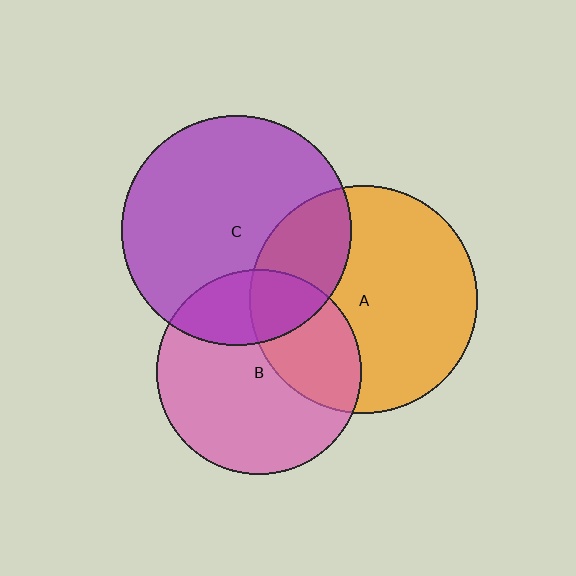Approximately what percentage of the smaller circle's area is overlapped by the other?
Approximately 25%.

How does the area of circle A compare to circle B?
Approximately 1.2 times.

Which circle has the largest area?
Circle C (purple).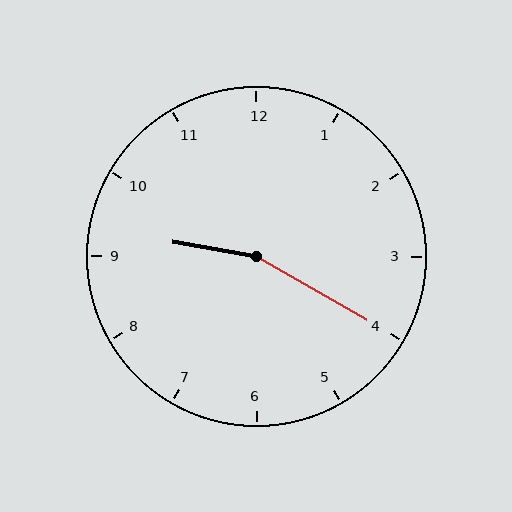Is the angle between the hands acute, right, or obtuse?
It is obtuse.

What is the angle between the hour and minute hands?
Approximately 160 degrees.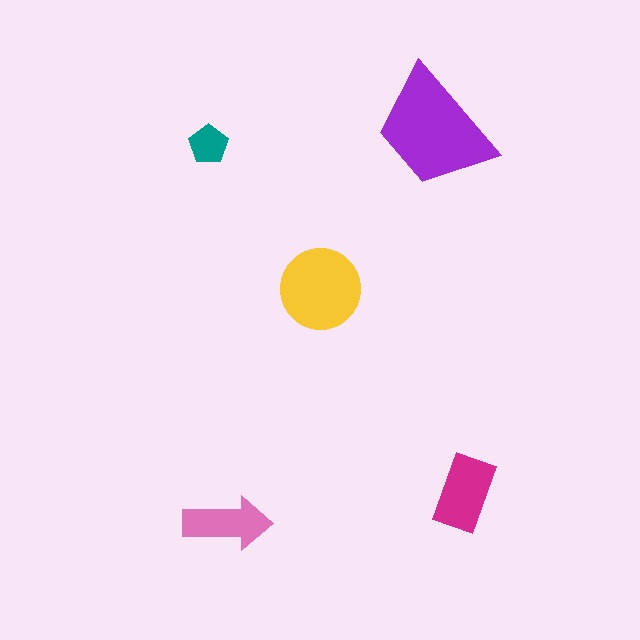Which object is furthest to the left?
The teal pentagon is leftmost.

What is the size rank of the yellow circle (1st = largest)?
2nd.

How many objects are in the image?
There are 5 objects in the image.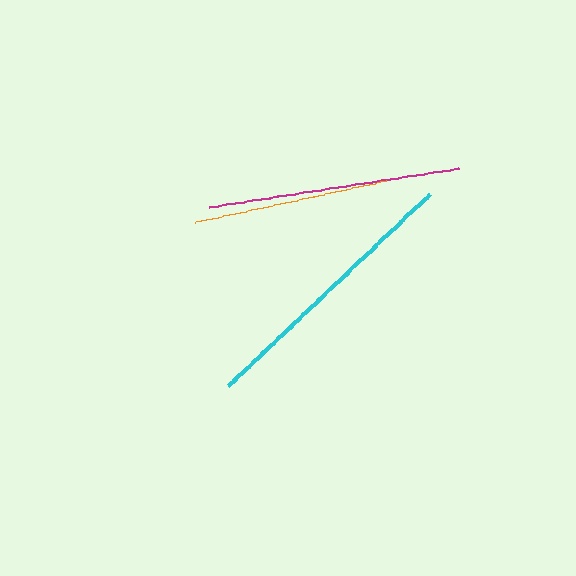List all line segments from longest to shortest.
From longest to shortest: cyan, magenta, orange.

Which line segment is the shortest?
The orange line is the shortest at approximately 195 pixels.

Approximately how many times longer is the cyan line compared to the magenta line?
The cyan line is approximately 1.1 times the length of the magenta line.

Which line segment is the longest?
The cyan line is the longest at approximately 278 pixels.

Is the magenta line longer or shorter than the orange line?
The magenta line is longer than the orange line.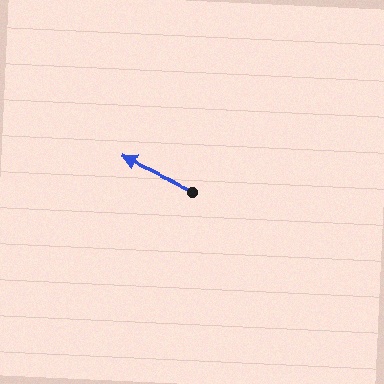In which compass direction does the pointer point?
Northwest.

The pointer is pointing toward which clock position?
Roughly 10 o'clock.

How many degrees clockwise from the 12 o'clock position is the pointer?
Approximately 295 degrees.